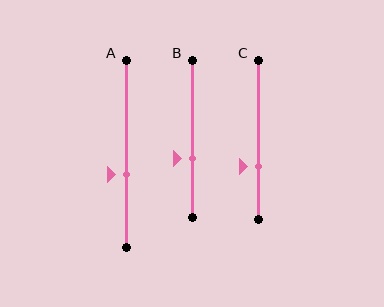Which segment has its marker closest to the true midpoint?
Segment A has its marker closest to the true midpoint.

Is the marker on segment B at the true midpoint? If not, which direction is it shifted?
No, the marker on segment B is shifted downward by about 13% of the segment length.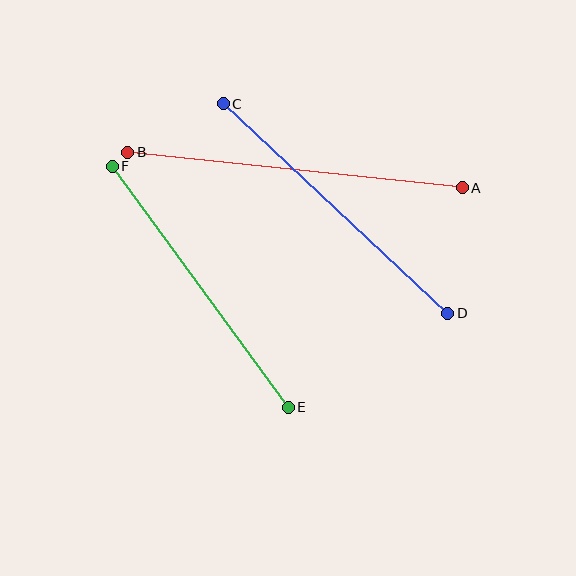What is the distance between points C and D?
The distance is approximately 307 pixels.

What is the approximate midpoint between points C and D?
The midpoint is at approximately (336, 208) pixels.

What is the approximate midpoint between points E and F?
The midpoint is at approximately (200, 287) pixels.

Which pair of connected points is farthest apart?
Points A and B are farthest apart.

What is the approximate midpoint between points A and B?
The midpoint is at approximately (295, 170) pixels.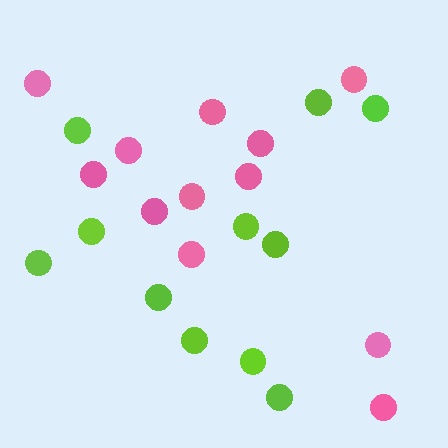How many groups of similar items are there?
There are 2 groups: one group of lime circles (11) and one group of pink circles (12).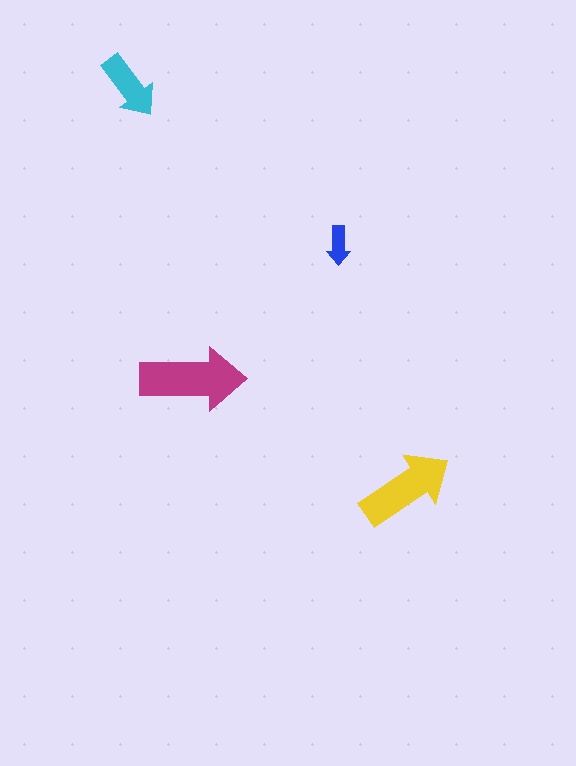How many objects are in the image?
There are 4 objects in the image.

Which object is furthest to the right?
The yellow arrow is rightmost.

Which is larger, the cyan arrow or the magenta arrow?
The magenta one.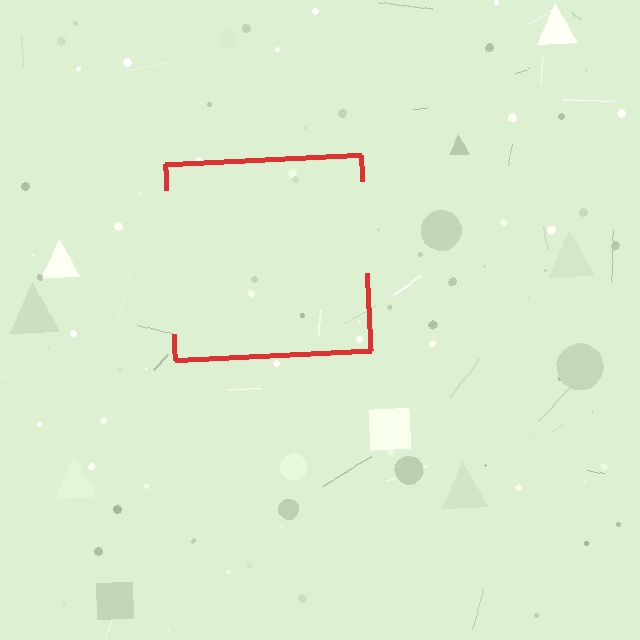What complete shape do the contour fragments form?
The contour fragments form a square.